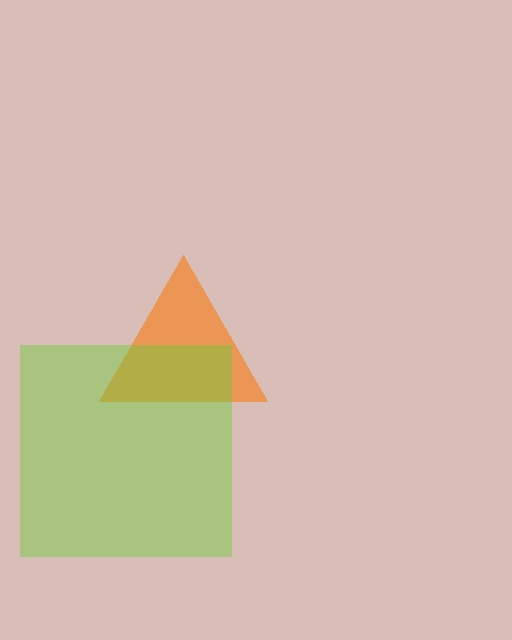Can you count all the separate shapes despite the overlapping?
Yes, there are 2 separate shapes.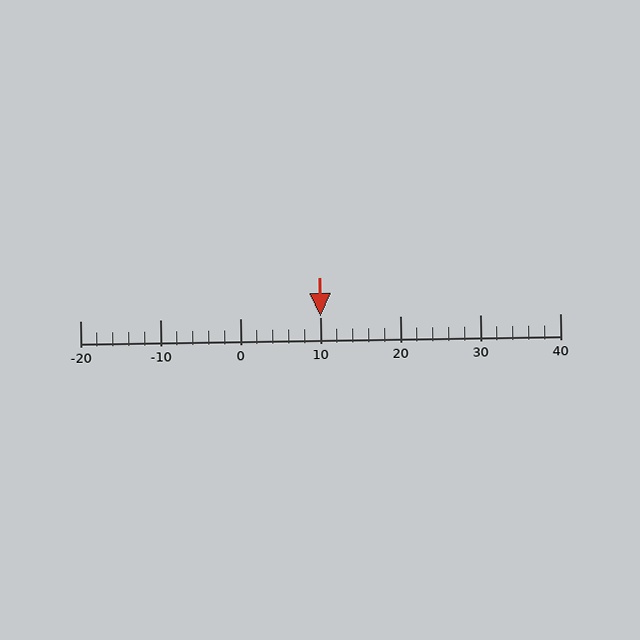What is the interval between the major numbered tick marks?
The major tick marks are spaced 10 units apart.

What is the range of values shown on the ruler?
The ruler shows values from -20 to 40.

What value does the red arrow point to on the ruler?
The red arrow points to approximately 10.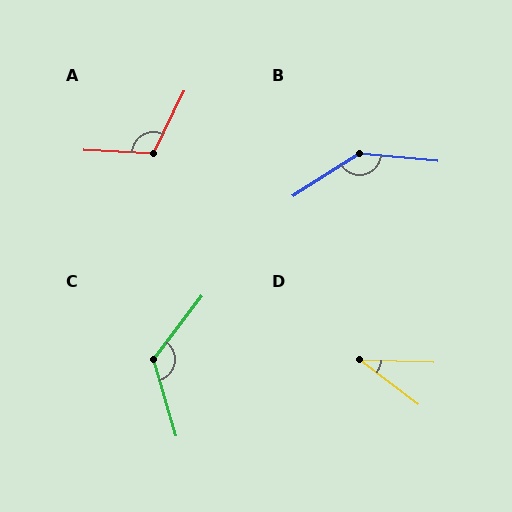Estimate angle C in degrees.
Approximately 126 degrees.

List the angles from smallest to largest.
D (36°), A (114°), C (126°), B (142°).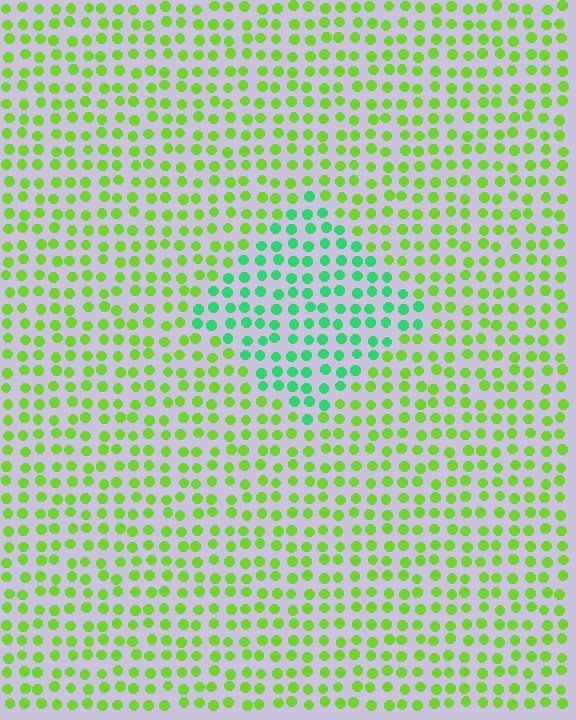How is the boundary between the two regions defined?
The boundary is defined purely by a slight shift in hue (about 47 degrees). Spacing, size, and orientation are identical on both sides.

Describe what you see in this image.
The image is filled with small lime elements in a uniform arrangement. A diamond-shaped region is visible where the elements are tinted to a slightly different hue, forming a subtle color boundary.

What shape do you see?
I see a diamond.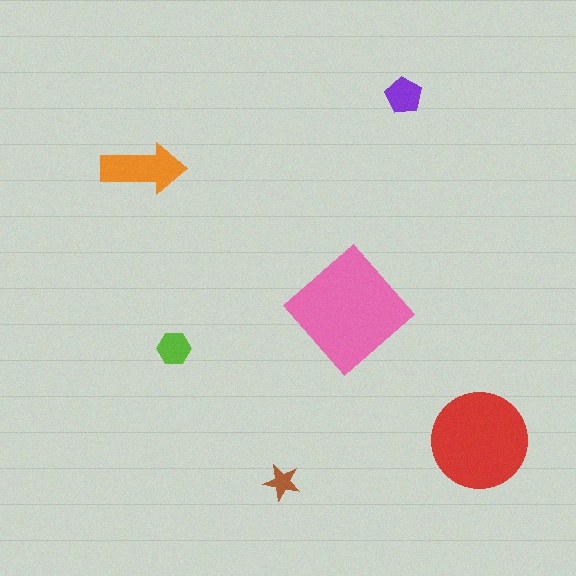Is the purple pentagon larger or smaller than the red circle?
Smaller.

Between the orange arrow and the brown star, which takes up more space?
The orange arrow.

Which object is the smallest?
The brown star.